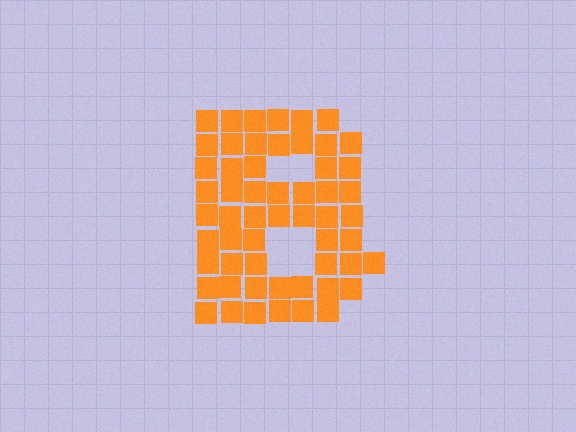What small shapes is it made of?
It is made of small squares.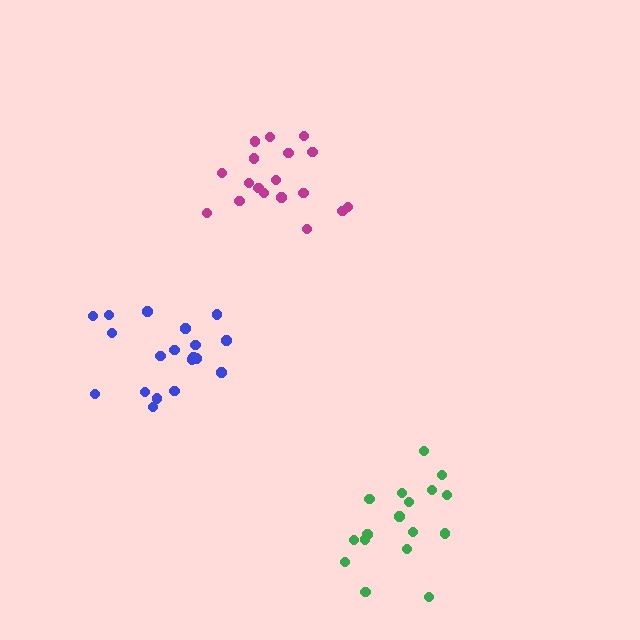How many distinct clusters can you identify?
There are 3 distinct clusters.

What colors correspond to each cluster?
The clusters are colored: blue, magenta, green.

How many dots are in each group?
Group 1: 19 dots, Group 2: 18 dots, Group 3: 17 dots (54 total).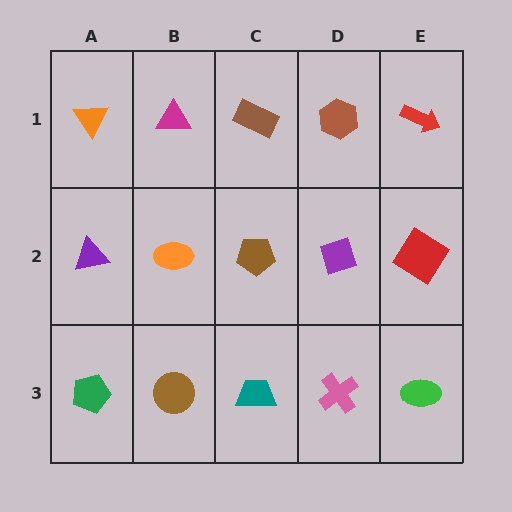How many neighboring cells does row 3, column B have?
3.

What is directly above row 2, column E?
A red arrow.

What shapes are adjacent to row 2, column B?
A magenta triangle (row 1, column B), a brown circle (row 3, column B), a purple triangle (row 2, column A), a brown pentagon (row 2, column C).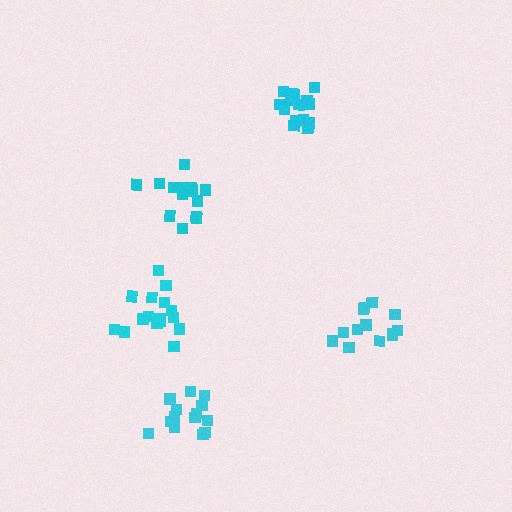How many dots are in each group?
Group 1: 15 dots, Group 2: 15 dots, Group 3: 14 dots, Group 4: 13 dots, Group 5: 16 dots (73 total).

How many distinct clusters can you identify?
There are 5 distinct clusters.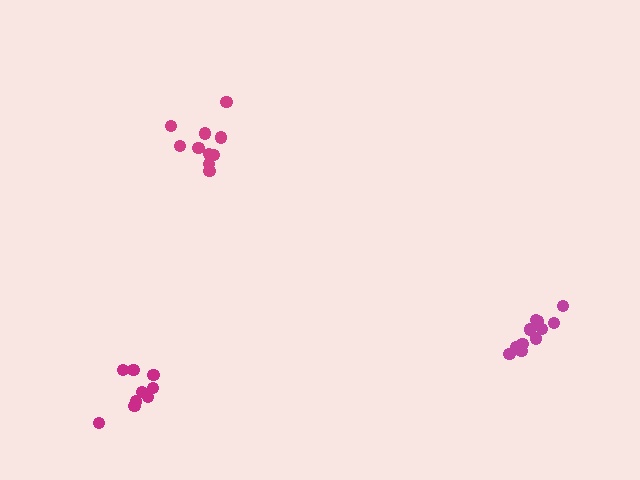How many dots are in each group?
Group 1: 9 dots, Group 2: 12 dots, Group 3: 10 dots (31 total).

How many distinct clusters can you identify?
There are 3 distinct clusters.